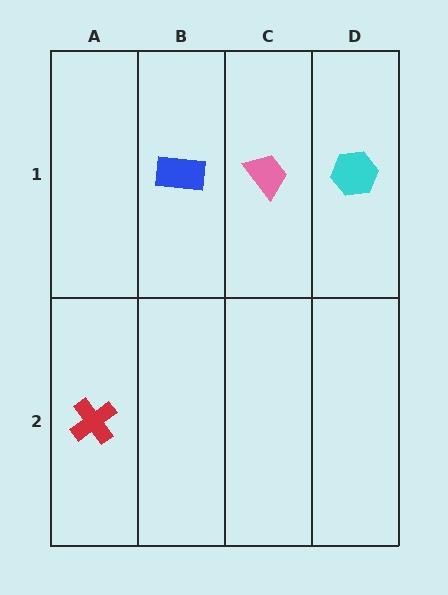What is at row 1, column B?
A blue rectangle.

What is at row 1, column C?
A pink trapezoid.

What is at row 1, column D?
A cyan hexagon.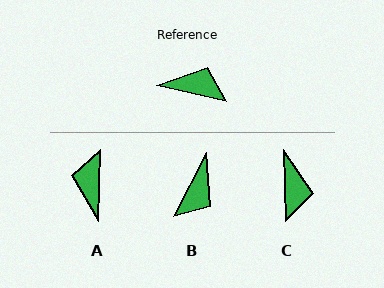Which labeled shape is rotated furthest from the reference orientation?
B, about 105 degrees away.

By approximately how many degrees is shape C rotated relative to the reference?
Approximately 75 degrees clockwise.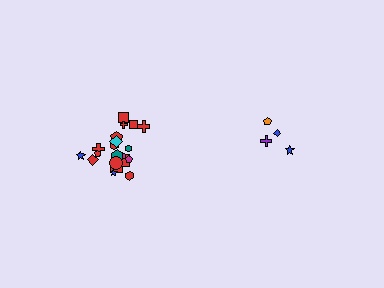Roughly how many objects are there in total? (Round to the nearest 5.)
Roughly 25 objects in total.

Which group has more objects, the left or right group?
The left group.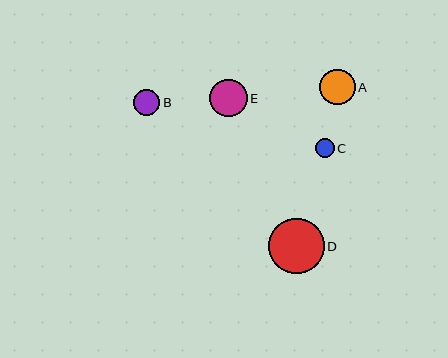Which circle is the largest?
Circle D is the largest with a size of approximately 55 pixels.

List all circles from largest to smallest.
From largest to smallest: D, E, A, B, C.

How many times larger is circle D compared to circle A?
Circle D is approximately 1.6 times the size of circle A.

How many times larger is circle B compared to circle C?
Circle B is approximately 1.4 times the size of circle C.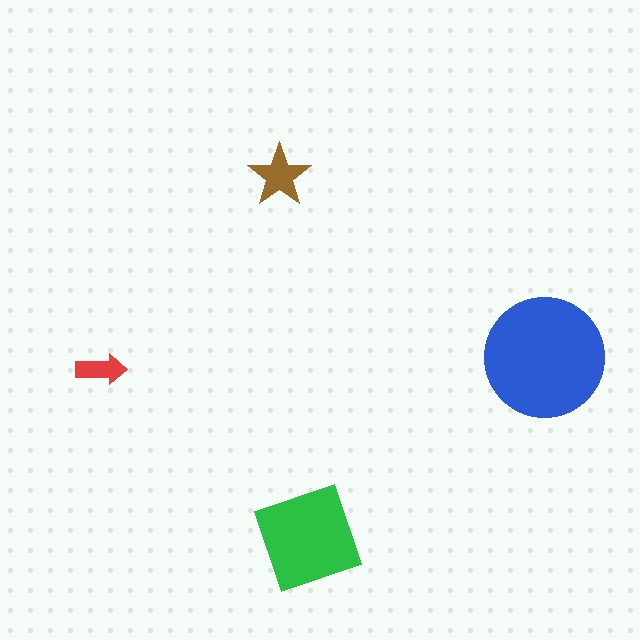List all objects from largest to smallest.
The blue circle, the green diamond, the brown star, the red arrow.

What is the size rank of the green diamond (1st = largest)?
2nd.